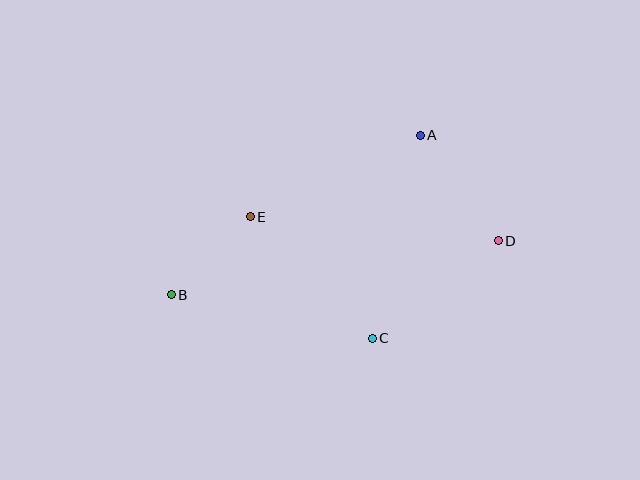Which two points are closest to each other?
Points B and E are closest to each other.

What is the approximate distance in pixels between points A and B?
The distance between A and B is approximately 296 pixels.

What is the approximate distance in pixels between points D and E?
The distance between D and E is approximately 249 pixels.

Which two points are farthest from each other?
Points B and D are farthest from each other.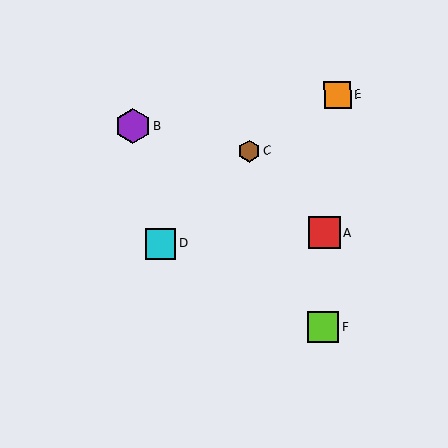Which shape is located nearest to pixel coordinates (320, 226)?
The red square (labeled A) at (325, 233) is nearest to that location.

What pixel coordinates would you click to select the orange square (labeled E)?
Click at (338, 95) to select the orange square E.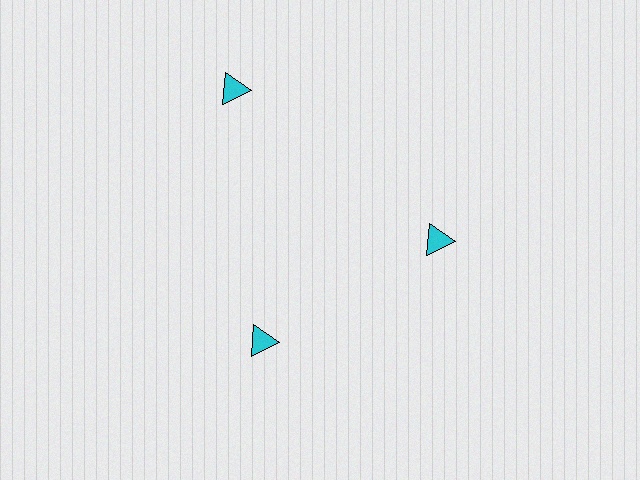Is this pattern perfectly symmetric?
No. The 3 cyan triangles are arranged in a ring, but one element near the 11 o'clock position is pushed outward from the center, breaking the 3-fold rotational symmetry.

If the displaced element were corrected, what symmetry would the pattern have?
It would have 3-fold rotational symmetry — the pattern would map onto itself every 120 degrees.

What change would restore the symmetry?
The symmetry would be restored by moving it inward, back onto the ring so that all 3 triangles sit at equal angles and equal distance from the center.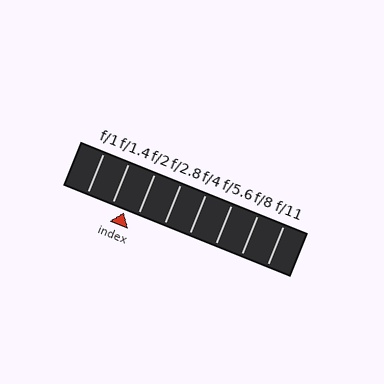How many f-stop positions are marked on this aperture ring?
There are 8 f-stop positions marked.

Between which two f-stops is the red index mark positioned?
The index mark is between f/1.4 and f/2.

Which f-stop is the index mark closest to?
The index mark is closest to f/2.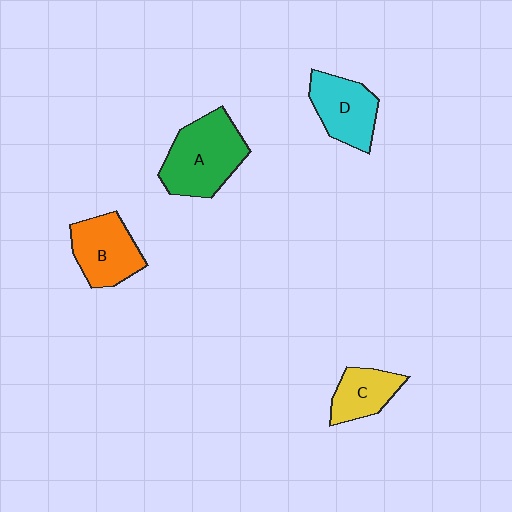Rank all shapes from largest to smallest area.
From largest to smallest: A (green), B (orange), D (cyan), C (yellow).